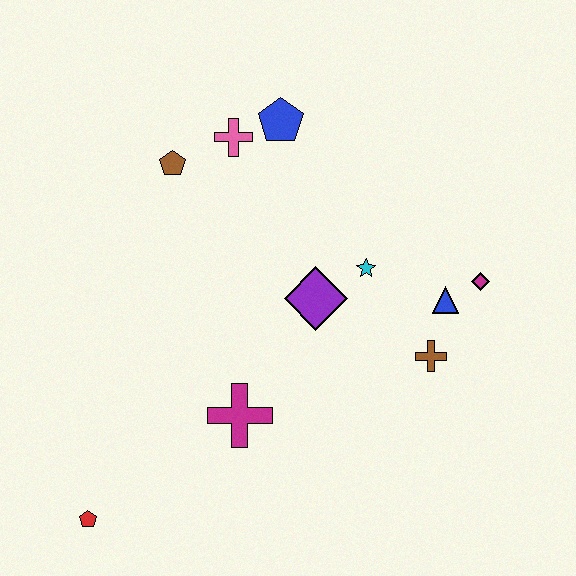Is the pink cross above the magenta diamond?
Yes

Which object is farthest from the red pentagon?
The magenta diamond is farthest from the red pentagon.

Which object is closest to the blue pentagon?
The pink cross is closest to the blue pentagon.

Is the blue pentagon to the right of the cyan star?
No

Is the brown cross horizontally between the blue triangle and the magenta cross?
Yes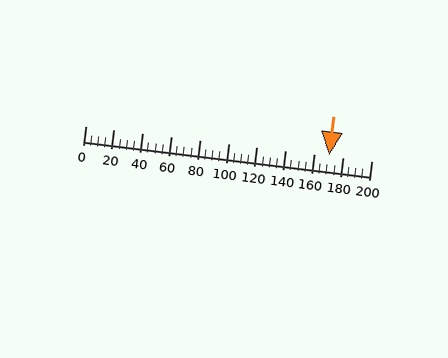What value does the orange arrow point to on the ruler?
The orange arrow points to approximately 171.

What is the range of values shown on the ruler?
The ruler shows values from 0 to 200.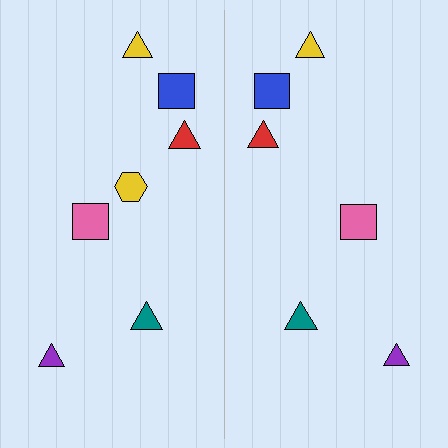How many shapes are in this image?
There are 13 shapes in this image.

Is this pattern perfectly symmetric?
No, the pattern is not perfectly symmetric. A yellow hexagon is missing from the right side.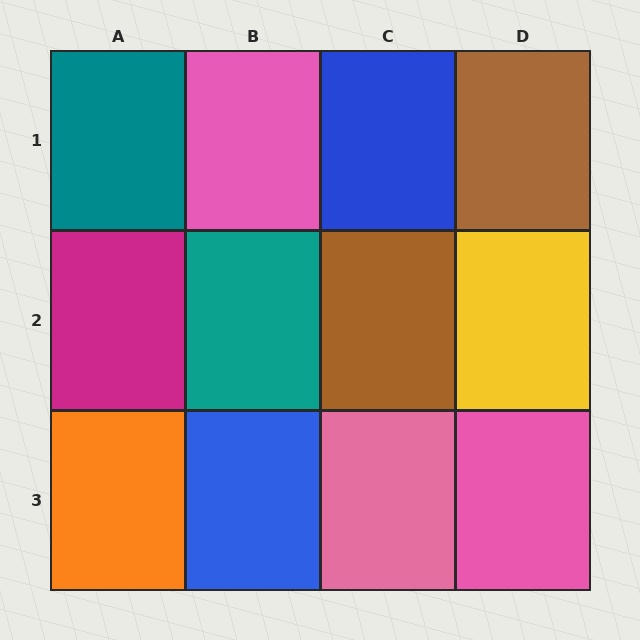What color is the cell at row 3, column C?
Pink.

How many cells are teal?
2 cells are teal.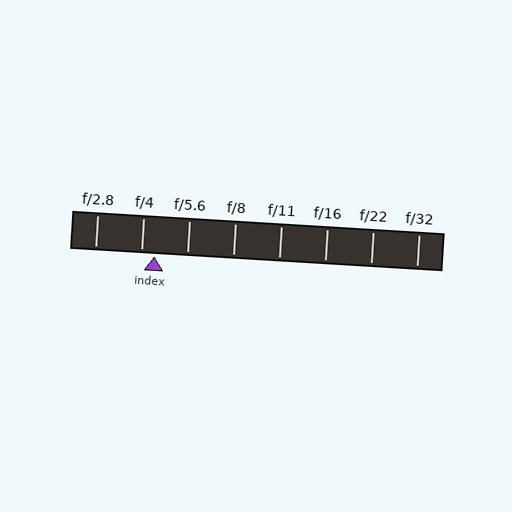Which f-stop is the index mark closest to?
The index mark is closest to f/4.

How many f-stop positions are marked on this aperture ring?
There are 8 f-stop positions marked.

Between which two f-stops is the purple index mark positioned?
The index mark is between f/4 and f/5.6.